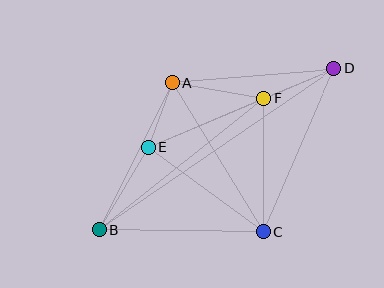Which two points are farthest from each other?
Points B and D are farthest from each other.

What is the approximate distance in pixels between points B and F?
The distance between B and F is approximately 211 pixels.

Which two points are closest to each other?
Points A and E are closest to each other.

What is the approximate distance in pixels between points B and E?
The distance between B and E is approximately 96 pixels.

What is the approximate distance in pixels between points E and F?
The distance between E and F is approximately 126 pixels.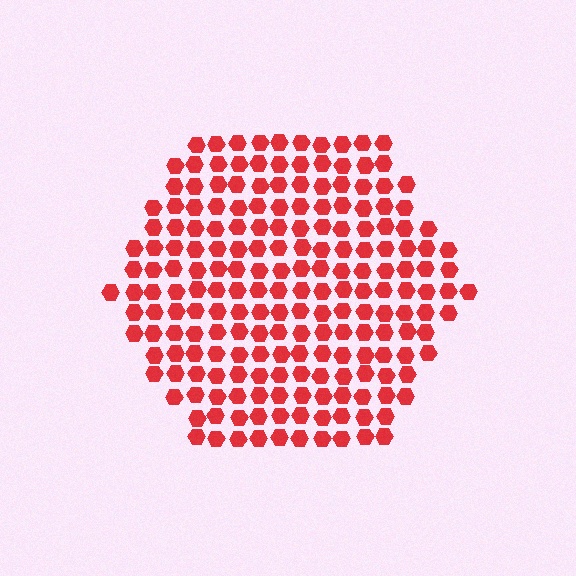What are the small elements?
The small elements are hexagons.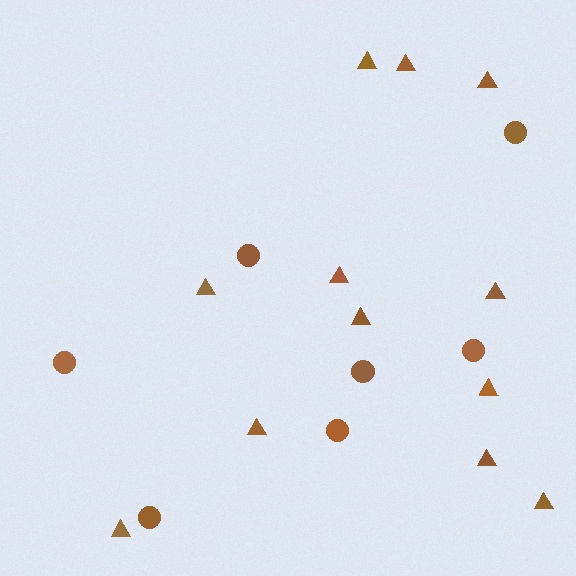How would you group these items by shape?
There are 2 groups: one group of circles (7) and one group of triangles (12).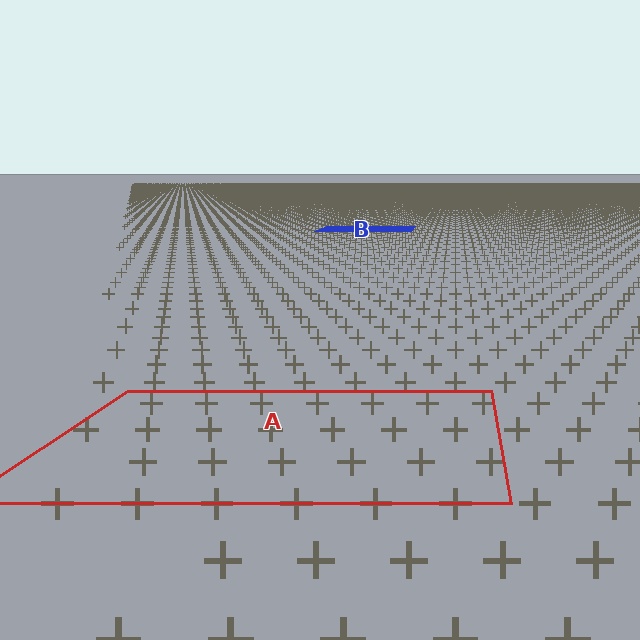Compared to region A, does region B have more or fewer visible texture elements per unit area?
Region B has more texture elements per unit area — they are packed more densely because it is farther away.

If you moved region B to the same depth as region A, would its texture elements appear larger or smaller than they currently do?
They would appear larger. At a closer depth, the same texture elements are projected at a bigger on-screen size.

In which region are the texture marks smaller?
The texture marks are smaller in region B, because it is farther away.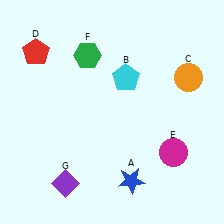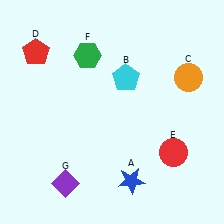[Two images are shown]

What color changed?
The circle (E) changed from magenta in Image 1 to red in Image 2.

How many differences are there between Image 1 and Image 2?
There is 1 difference between the two images.